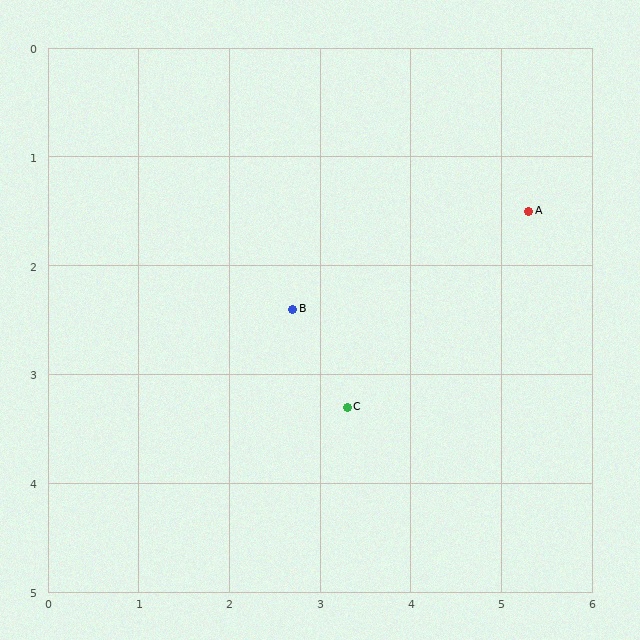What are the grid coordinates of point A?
Point A is at approximately (5.3, 1.5).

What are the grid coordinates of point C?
Point C is at approximately (3.3, 3.3).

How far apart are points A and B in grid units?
Points A and B are about 2.8 grid units apart.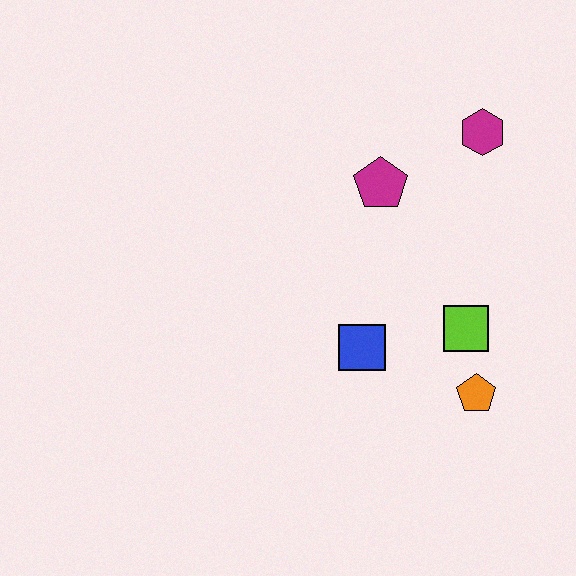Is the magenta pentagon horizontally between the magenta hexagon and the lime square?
No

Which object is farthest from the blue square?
The magenta hexagon is farthest from the blue square.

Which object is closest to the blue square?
The lime square is closest to the blue square.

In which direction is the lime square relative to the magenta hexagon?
The lime square is below the magenta hexagon.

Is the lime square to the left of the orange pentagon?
Yes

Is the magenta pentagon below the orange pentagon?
No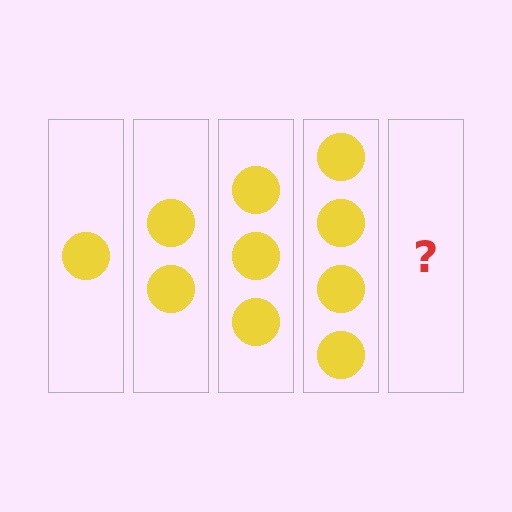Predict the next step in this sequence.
The next step is 5 circles.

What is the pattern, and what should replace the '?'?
The pattern is that each step adds one more circle. The '?' should be 5 circles.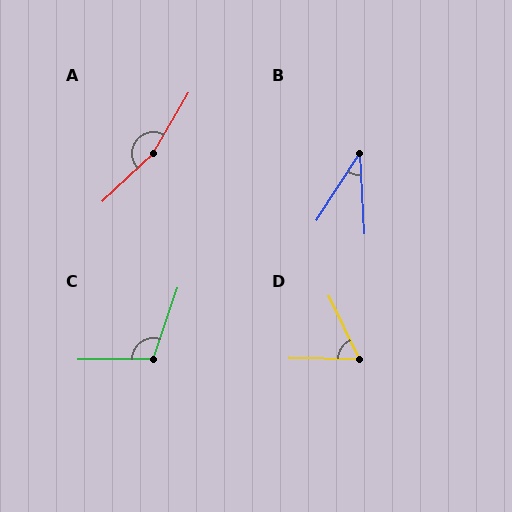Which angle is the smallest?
B, at approximately 36 degrees.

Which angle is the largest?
A, at approximately 164 degrees.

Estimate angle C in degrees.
Approximately 109 degrees.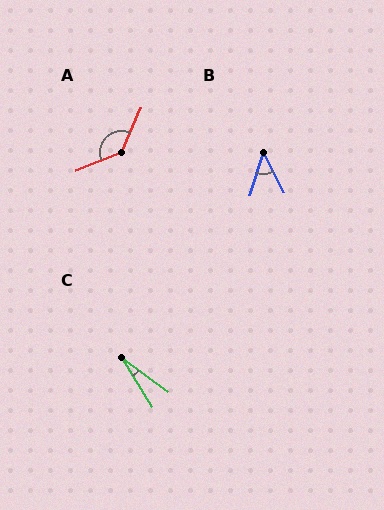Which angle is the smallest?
C, at approximately 22 degrees.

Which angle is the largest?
A, at approximately 135 degrees.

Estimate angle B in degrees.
Approximately 45 degrees.